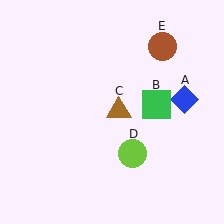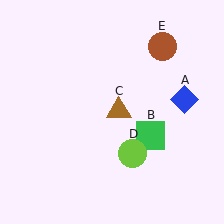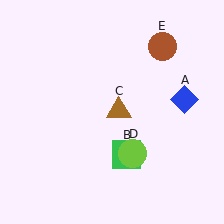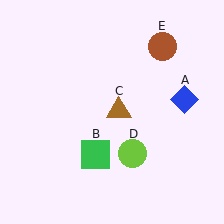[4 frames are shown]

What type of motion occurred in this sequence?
The green square (object B) rotated clockwise around the center of the scene.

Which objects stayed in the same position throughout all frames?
Blue diamond (object A) and brown triangle (object C) and lime circle (object D) and brown circle (object E) remained stationary.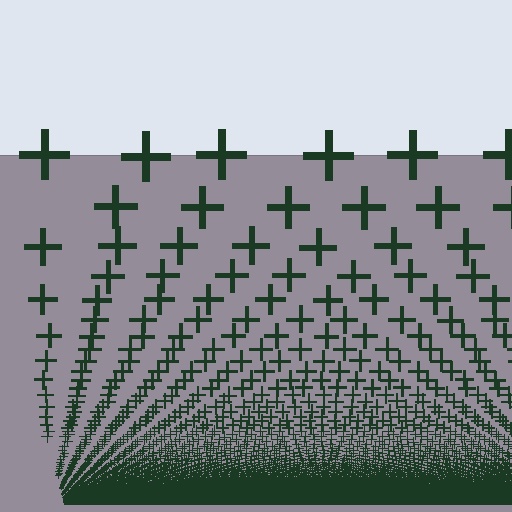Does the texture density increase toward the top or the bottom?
Density increases toward the bottom.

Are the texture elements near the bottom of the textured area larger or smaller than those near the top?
Smaller. The gradient is inverted — elements near the bottom are smaller and denser.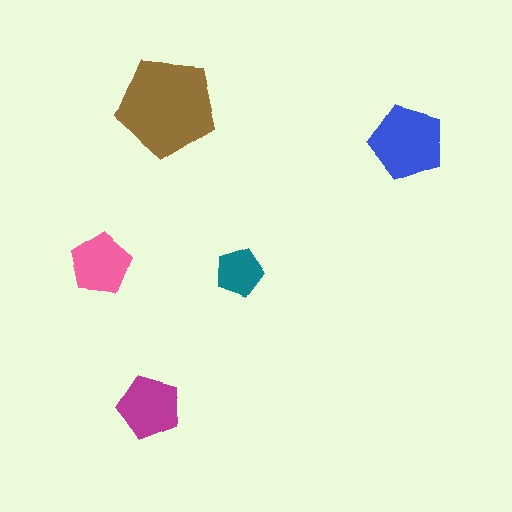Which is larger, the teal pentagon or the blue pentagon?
The blue one.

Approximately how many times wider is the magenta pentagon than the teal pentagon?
About 1.5 times wider.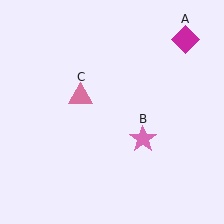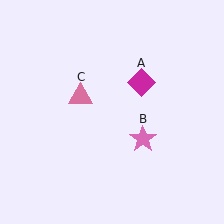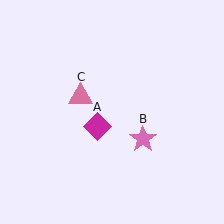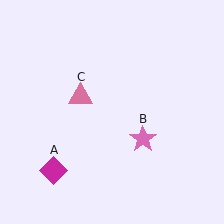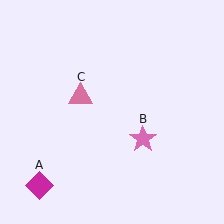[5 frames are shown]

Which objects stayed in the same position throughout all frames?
Pink star (object B) and pink triangle (object C) remained stationary.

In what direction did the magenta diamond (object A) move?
The magenta diamond (object A) moved down and to the left.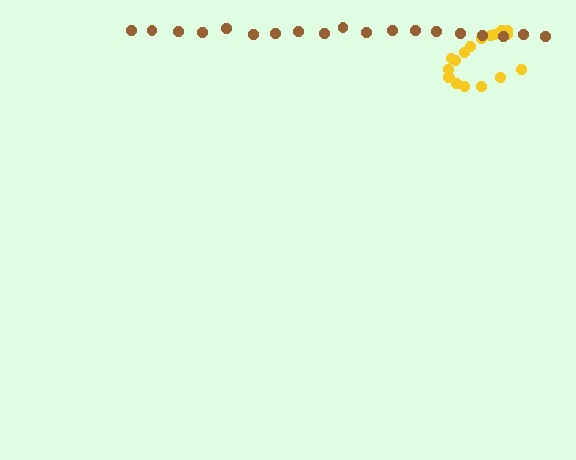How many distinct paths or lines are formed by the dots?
There are 2 distinct paths.